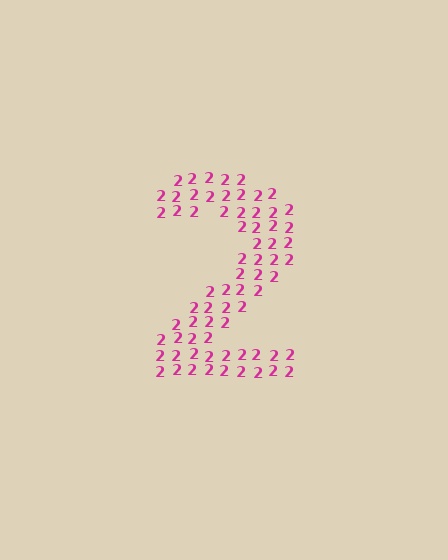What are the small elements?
The small elements are digit 2's.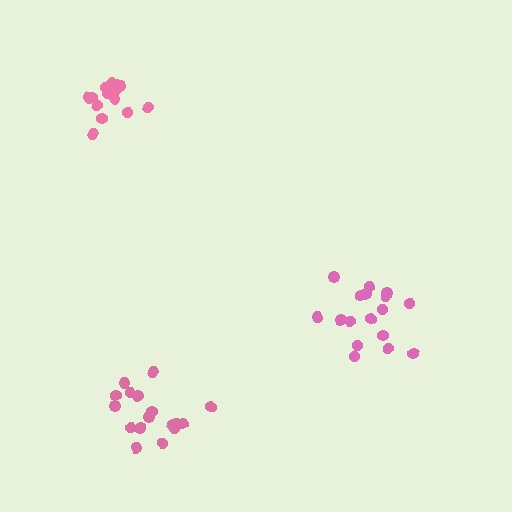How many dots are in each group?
Group 1: 14 dots, Group 2: 17 dots, Group 3: 17 dots (48 total).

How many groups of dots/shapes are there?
There are 3 groups.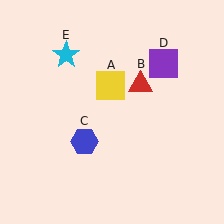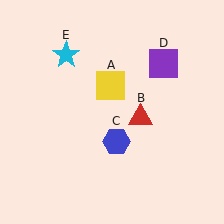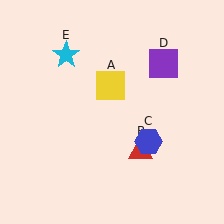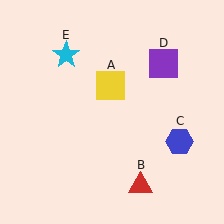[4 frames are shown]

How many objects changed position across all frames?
2 objects changed position: red triangle (object B), blue hexagon (object C).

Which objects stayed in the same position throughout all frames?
Yellow square (object A) and purple square (object D) and cyan star (object E) remained stationary.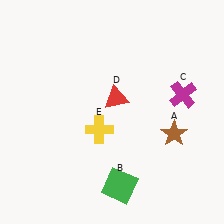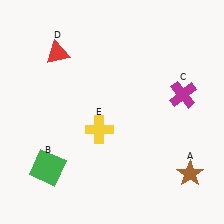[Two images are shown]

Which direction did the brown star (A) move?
The brown star (A) moved down.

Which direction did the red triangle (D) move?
The red triangle (D) moved left.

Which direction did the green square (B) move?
The green square (B) moved left.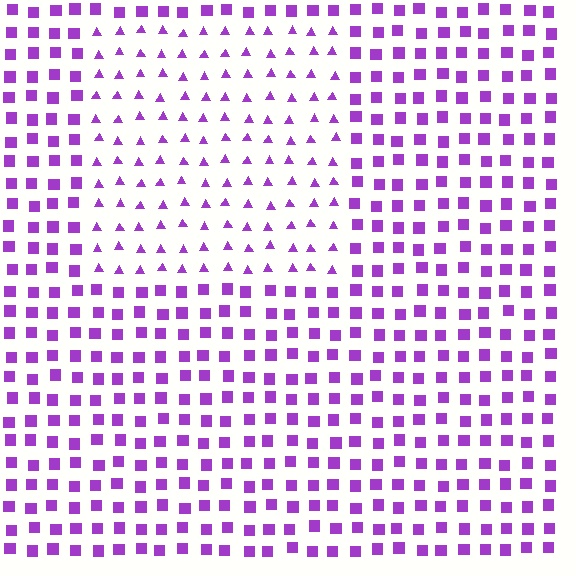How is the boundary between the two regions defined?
The boundary is defined by a change in element shape: triangles inside vs. squares outside. All elements share the same color and spacing.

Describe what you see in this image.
The image is filled with small purple elements arranged in a uniform grid. A rectangle-shaped region contains triangles, while the surrounding area contains squares. The boundary is defined purely by the change in element shape.